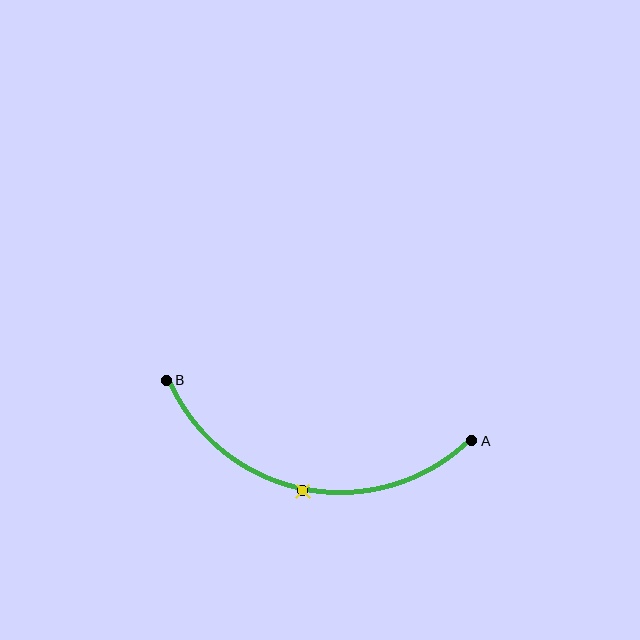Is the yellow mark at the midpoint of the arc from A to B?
Yes. The yellow mark lies on the arc at equal arc-length from both A and B — it is the arc midpoint.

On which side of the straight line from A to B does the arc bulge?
The arc bulges below the straight line connecting A and B.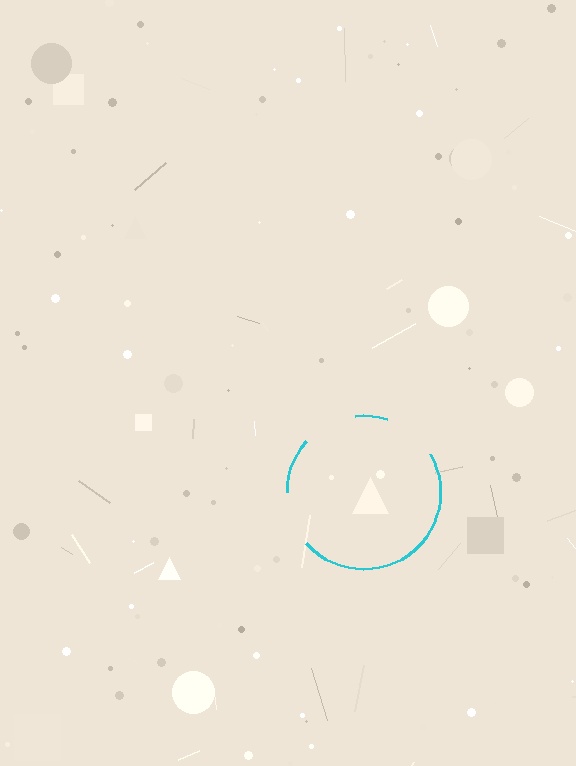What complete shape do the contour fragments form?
The contour fragments form a circle.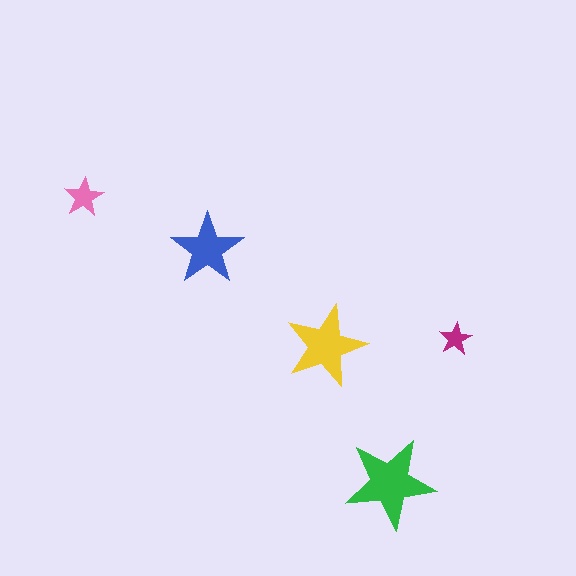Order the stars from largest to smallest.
the green one, the yellow one, the blue one, the pink one, the magenta one.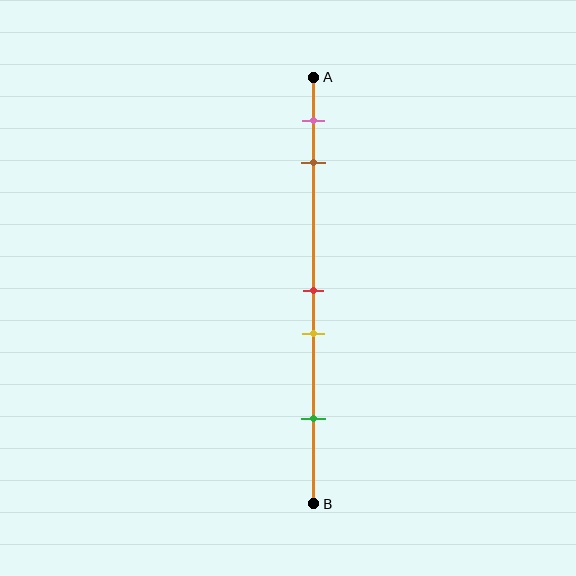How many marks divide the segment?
There are 5 marks dividing the segment.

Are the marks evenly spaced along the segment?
No, the marks are not evenly spaced.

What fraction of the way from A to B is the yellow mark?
The yellow mark is approximately 60% (0.6) of the way from A to B.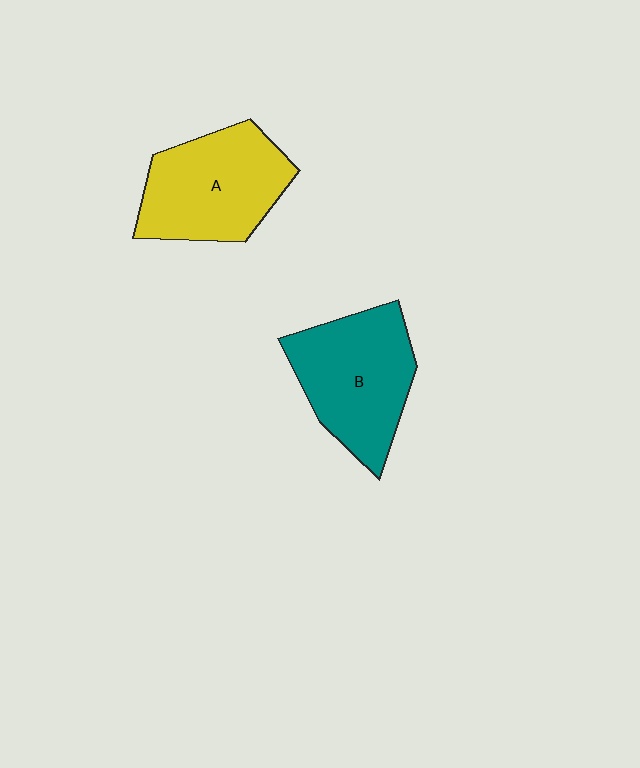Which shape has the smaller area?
Shape A (yellow).